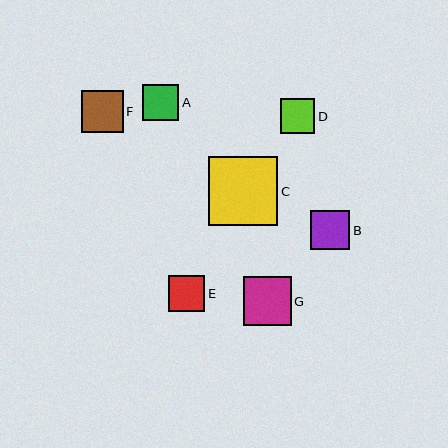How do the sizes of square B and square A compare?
Square B and square A are approximately the same size.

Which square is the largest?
Square C is the largest with a size of approximately 69 pixels.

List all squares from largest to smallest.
From largest to smallest: C, G, F, B, E, A, D.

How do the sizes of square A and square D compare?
Square A and square D are approximately the same size.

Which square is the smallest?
Square D is the smallest with a size of approximately 35 pixels.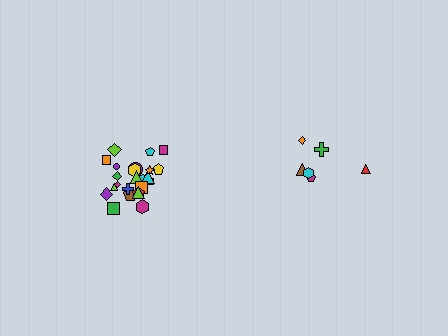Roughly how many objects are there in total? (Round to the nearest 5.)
Roughly 30 objects in total.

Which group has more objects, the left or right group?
The left group.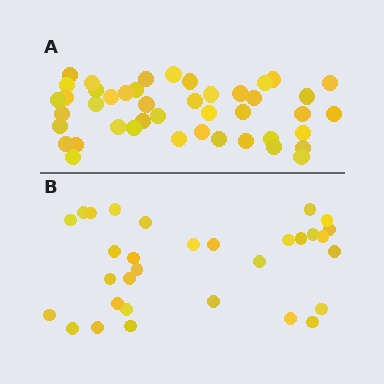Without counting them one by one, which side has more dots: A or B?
Region A (the top region) has more dots.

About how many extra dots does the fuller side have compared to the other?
Region A has approximately 15 more dots than region B.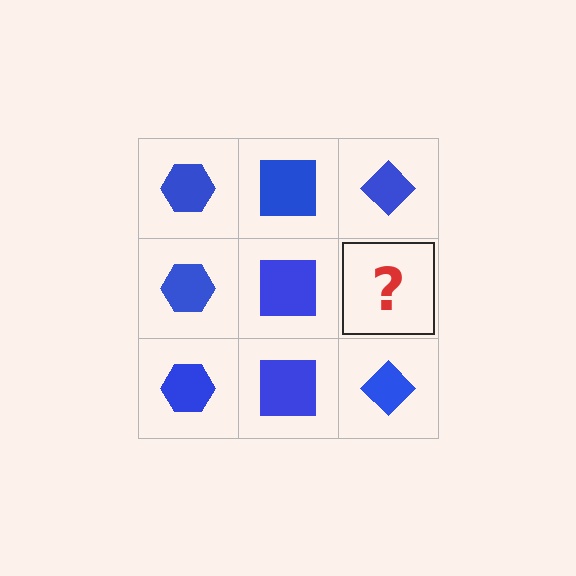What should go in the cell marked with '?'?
The missing cell should contain a blue diamond.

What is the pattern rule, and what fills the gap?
The rule is that each column has a consistent shape. The gap should be filled with a blue diamond.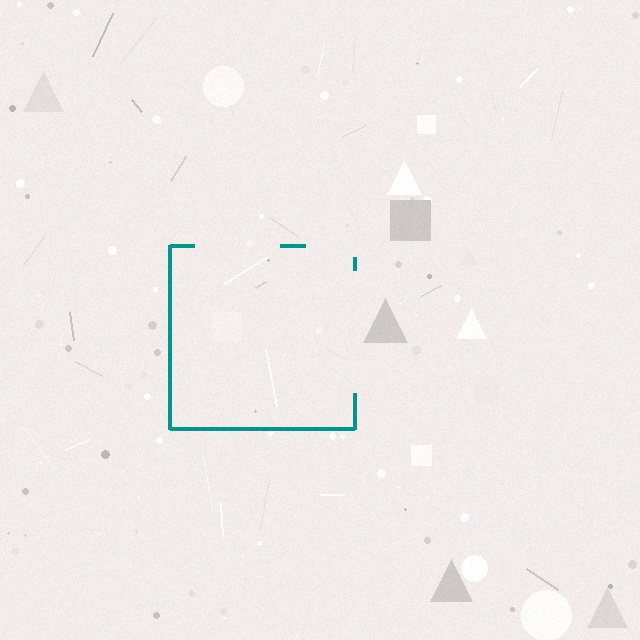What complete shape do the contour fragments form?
The contour fragments form a square.